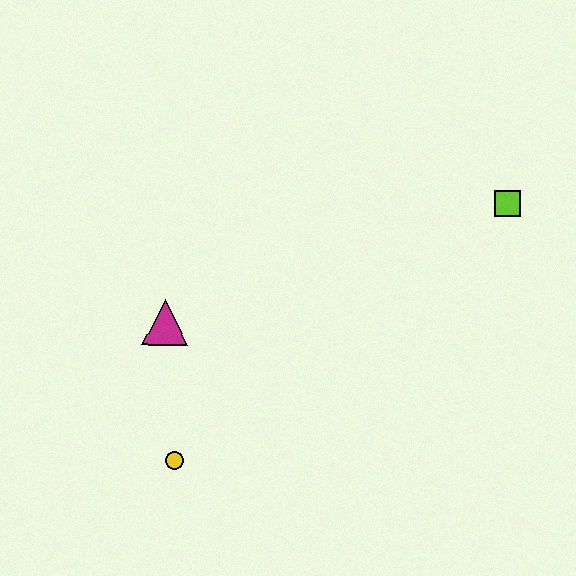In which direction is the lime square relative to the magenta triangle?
The lime square is to the right of the magenta triangle.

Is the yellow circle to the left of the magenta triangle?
No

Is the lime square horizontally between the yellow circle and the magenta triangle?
No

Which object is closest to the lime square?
The magenta triangle is closest to the lime square.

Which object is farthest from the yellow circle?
The lime square is farthest from the yellow circle.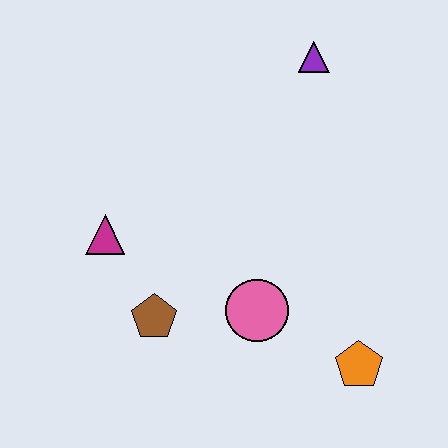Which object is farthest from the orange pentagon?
The purple triangle is farthest from the orange pentagon.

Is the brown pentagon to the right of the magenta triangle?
Yes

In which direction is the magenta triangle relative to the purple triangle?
The magenta triangle is to the left of the purple triangle.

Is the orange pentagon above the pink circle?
No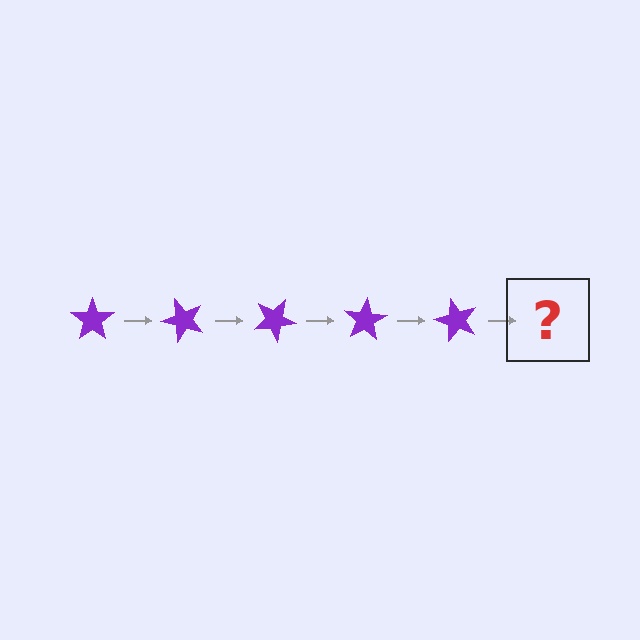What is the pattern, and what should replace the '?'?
The pattern is that the star rotates 50 degrees each step. The '?' should be a purple star rotated 250 degrees.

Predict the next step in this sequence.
The next step is a purple star rotated 250 degrees.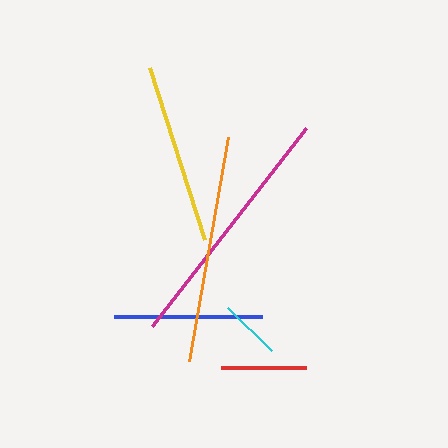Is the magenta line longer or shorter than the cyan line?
The magenta line is longer than the cyan line.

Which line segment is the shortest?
The cyan line is the shortest at approximately 61 pixels.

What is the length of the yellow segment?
The yellow segment is approximately 181 pixels long.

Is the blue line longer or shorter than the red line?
The blue line is longer than the red line.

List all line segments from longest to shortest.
From longest to shortest: magenta, orange, yellow, blue, red, cyan.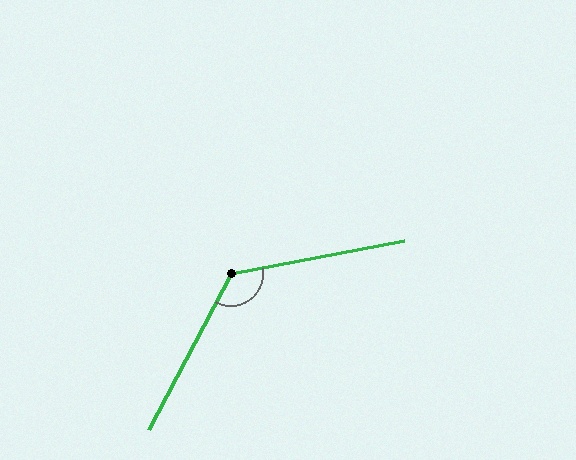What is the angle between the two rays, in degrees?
Approximately 129 degrees.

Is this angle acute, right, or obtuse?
It is obtuse.